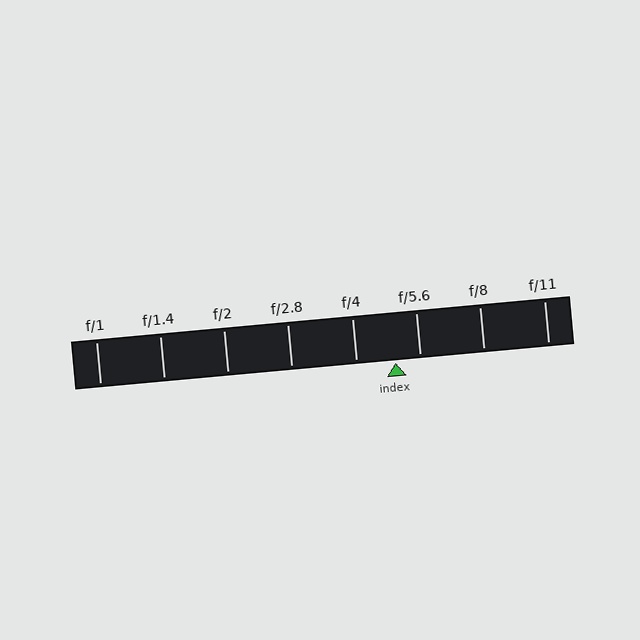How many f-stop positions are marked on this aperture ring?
There are 8 f-stop positions marked.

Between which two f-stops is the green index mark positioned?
The index mark is between f/4 and f/5.6.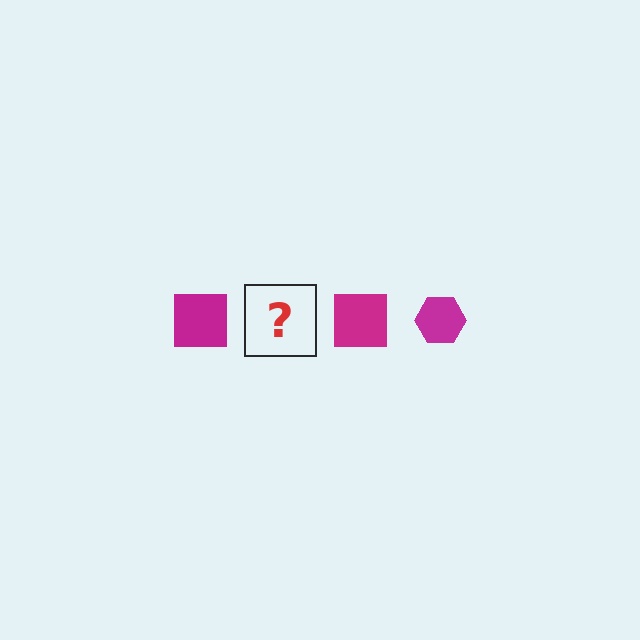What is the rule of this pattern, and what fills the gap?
The rule is that the pattern cycles through square, hexagon shapes in magenta. The gap should be filled with a magenta hexagon.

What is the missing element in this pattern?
The missing element is a magenta hexagon.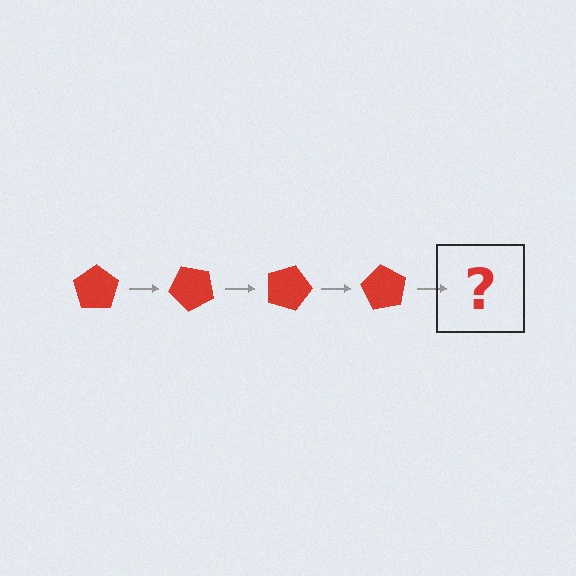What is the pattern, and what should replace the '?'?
The pattern is that the pentagon rotates 45 degrees each step. The '?' should be a red pentagon rotated 180 degrees.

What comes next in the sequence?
The next element should be a red pentagon rotated 180 degrees.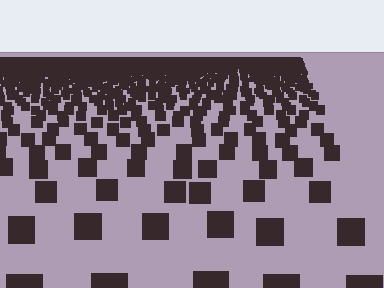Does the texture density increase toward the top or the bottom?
Density increases toward the top.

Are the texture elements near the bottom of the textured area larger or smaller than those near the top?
Larger. Near the bottom, elements are closer to the viewer and appear at a bigger on-screen size.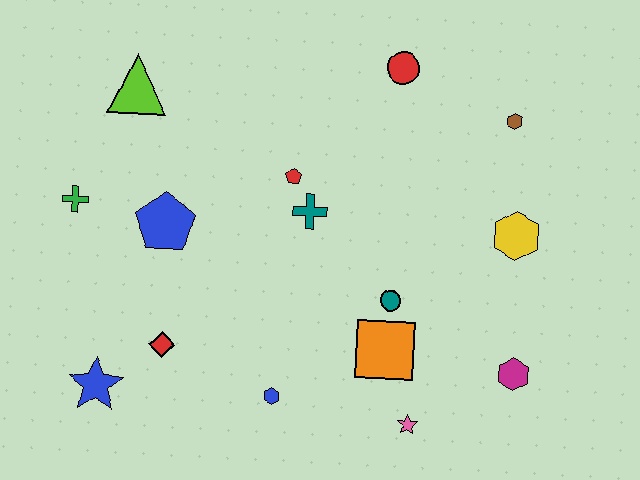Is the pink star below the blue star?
Yes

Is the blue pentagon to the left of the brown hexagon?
Yes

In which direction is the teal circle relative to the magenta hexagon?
The teal circle is to the left of the magenta hexagon.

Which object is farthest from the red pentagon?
The magenta hexagon is farthest from the red pentagon.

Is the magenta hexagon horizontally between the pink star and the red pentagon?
No